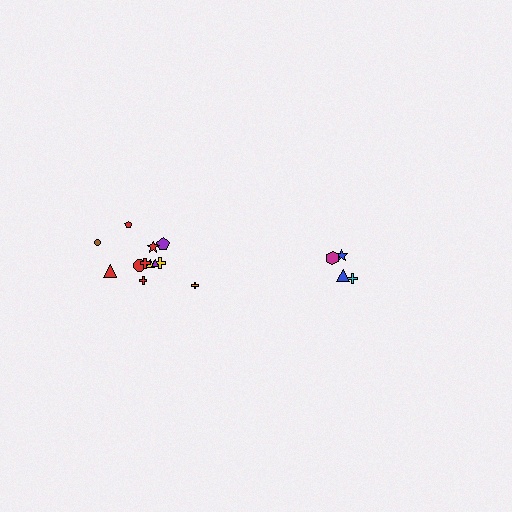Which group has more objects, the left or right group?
The left group.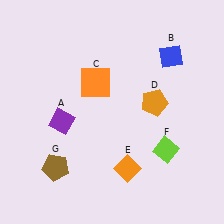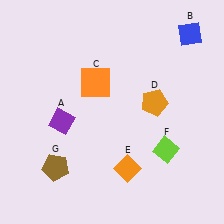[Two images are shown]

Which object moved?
The blue diamond (B) moved up.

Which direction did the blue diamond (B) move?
The blue diamond (B) moved up.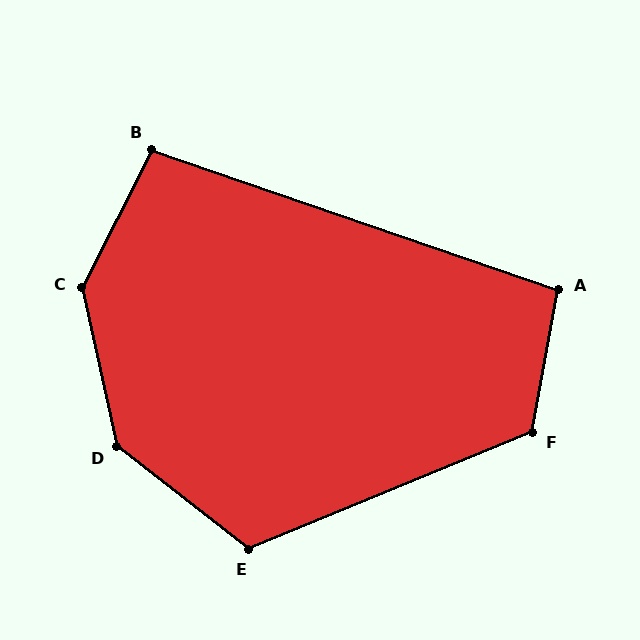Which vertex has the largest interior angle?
C, at approximately 141 degrees.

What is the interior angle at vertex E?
Approximately 120 degrees (obtuse).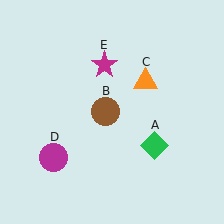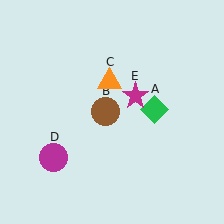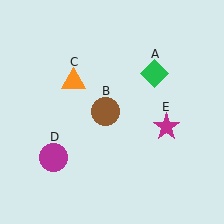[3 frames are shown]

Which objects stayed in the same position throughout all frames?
Brown circle (object B) and magenta circle (object D) remained stationary.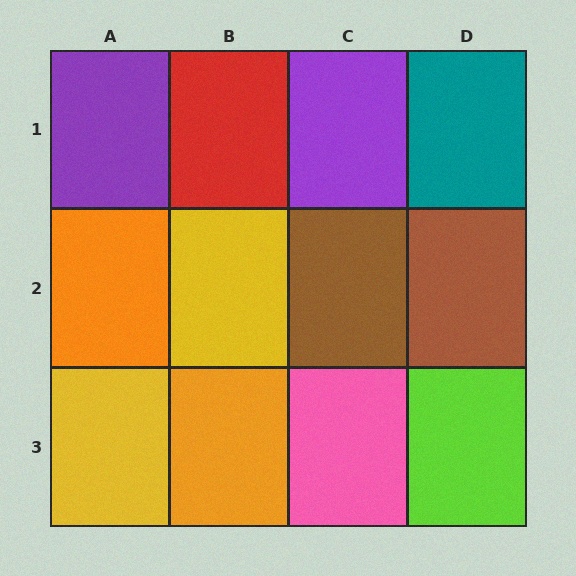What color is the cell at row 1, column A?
Purple.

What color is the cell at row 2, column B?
Yellow.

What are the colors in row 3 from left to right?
Yellow, orange, pink, lime.